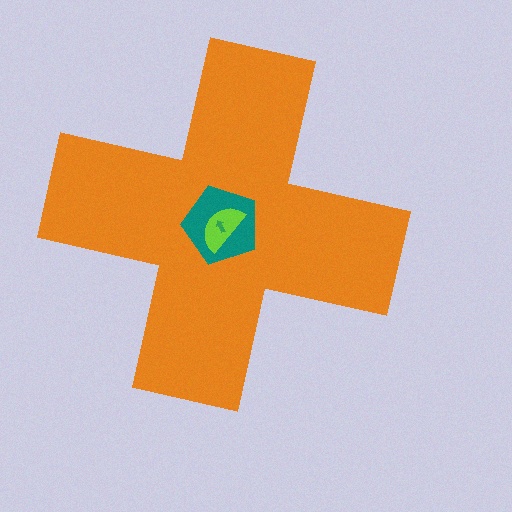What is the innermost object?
The green arrow.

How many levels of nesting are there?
4.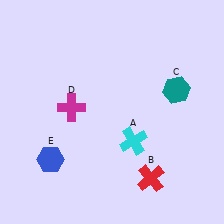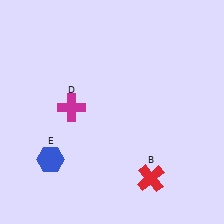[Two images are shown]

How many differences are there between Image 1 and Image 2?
There are 2 differences between the two images.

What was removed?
The cyan cross (A), the teal hexagon (C) were removed in Image 2.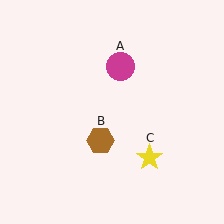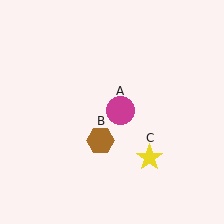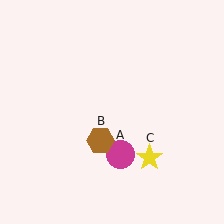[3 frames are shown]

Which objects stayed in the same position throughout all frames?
Brown hexagon (object B) and yellow star (object C) remained stationary.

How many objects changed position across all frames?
1 object changed position: magenta circle (object A).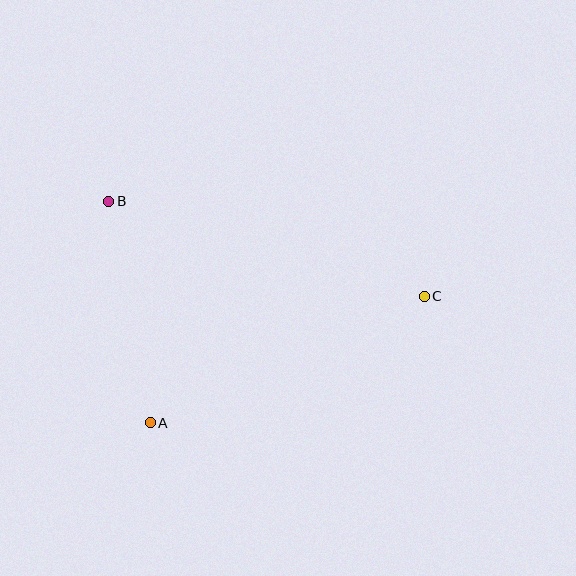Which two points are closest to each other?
Points A and B are closest to each other.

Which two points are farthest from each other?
Points B and C are farthest from each other.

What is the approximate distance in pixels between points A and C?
The distance between A and C is approximately 302 pixels.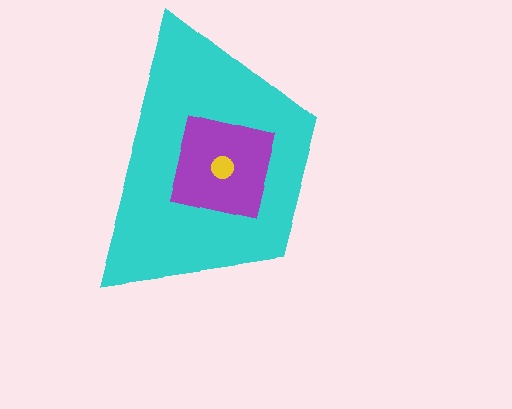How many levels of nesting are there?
3.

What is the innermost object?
The yellow circle.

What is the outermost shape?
The cyan trapezoid.